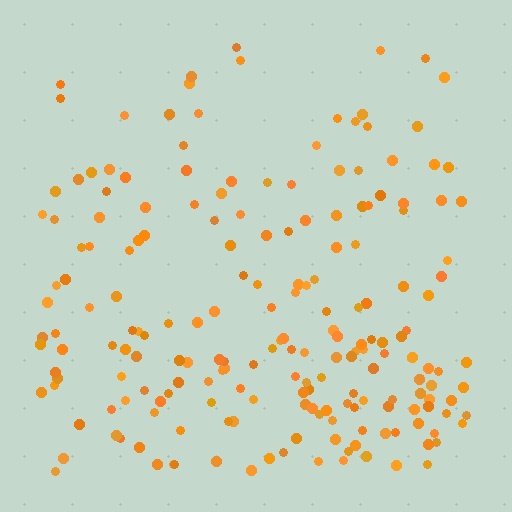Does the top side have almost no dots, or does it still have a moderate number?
Still a moderate number, just noticeably fewer than the bottom.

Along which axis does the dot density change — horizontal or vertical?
Vertical.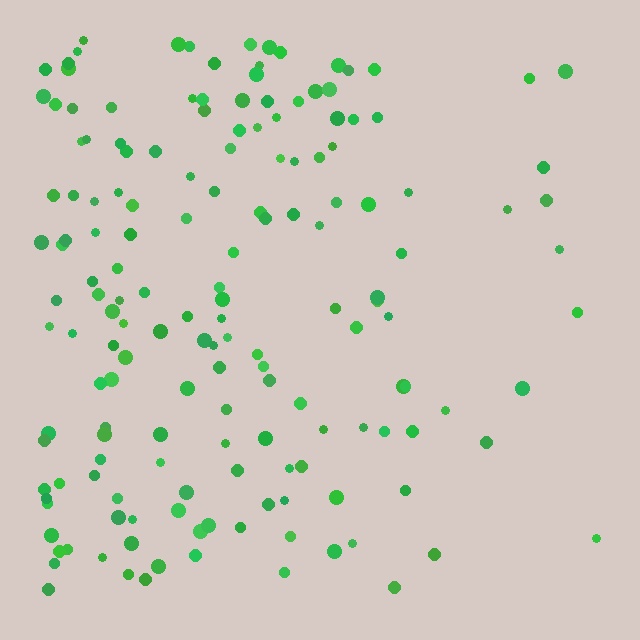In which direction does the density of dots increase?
From right to left, with the left side densest.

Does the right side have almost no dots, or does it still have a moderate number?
Still a moderate number, just noticeably fewer than the left.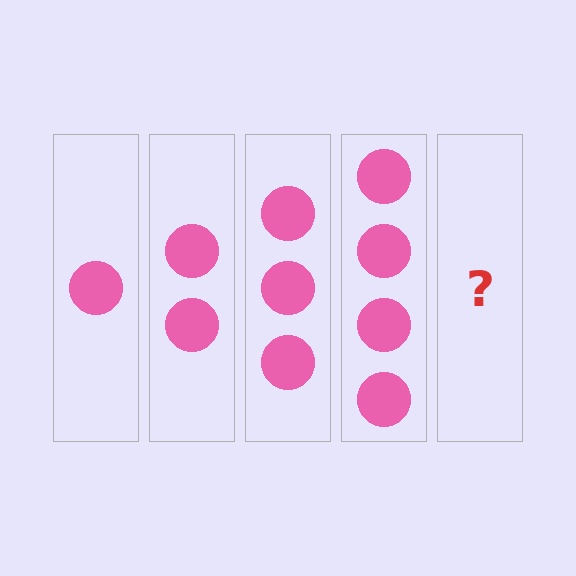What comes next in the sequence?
The next element should be 5 circles.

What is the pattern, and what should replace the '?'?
The pattern is that each step adds one more circle. The '?' should be 5 circles.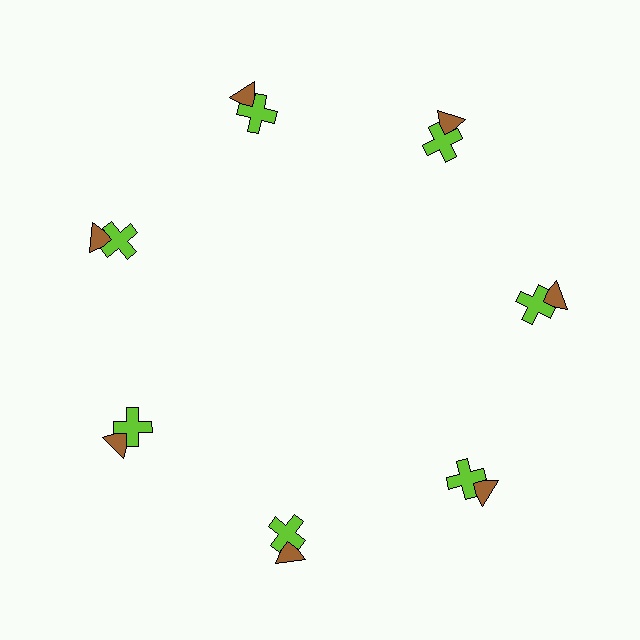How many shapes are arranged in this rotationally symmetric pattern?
There are 14 shapes, arranged in 7 groups of 2.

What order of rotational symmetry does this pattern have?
This pattern has 7-fold rotational symmetry.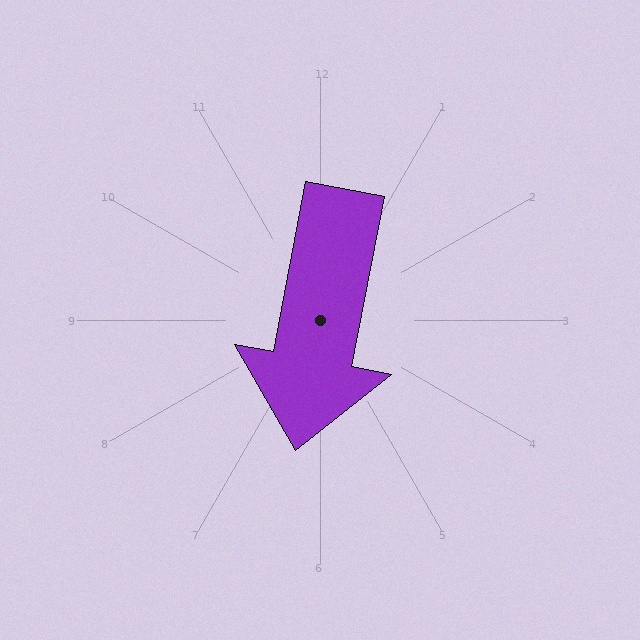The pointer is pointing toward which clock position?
Roughly 6 o'clock.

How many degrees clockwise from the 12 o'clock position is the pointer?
Approximately 191 degrees.